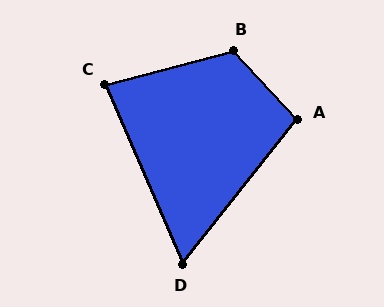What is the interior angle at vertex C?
Approximately 82 degrees (acute).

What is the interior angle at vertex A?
Approximately 98 degrees (obtuse).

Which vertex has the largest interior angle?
B, at approximately 118 degrees.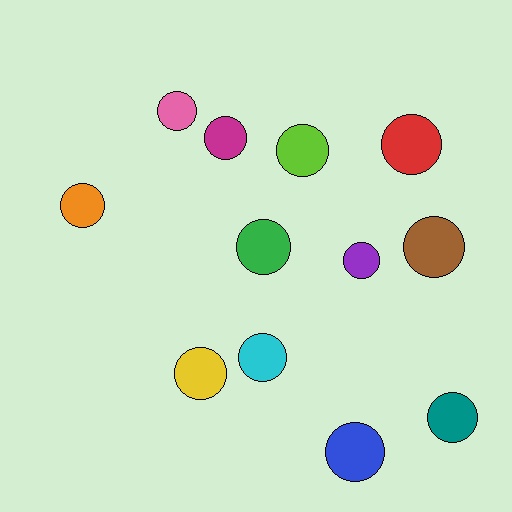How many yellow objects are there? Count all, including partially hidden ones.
There is 1 yellow object.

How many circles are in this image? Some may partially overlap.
There are 12 circles.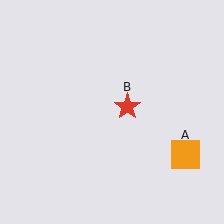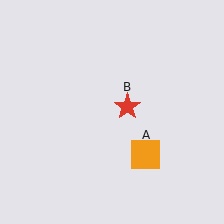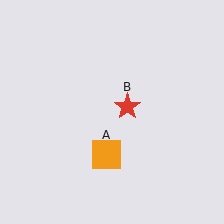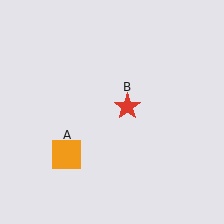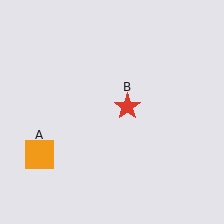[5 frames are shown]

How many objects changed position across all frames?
1 object changed position: orange square (object A).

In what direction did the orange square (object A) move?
The orange square (object A) moved left.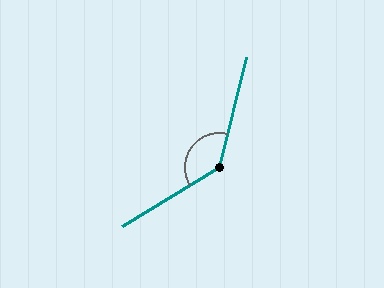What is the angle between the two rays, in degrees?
Approximately 135 degrees.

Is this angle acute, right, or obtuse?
It is obtuse.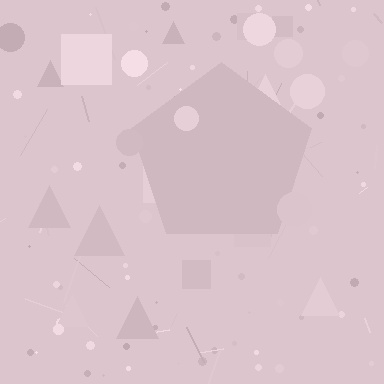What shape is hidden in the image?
A pentagon is hidden in the image.